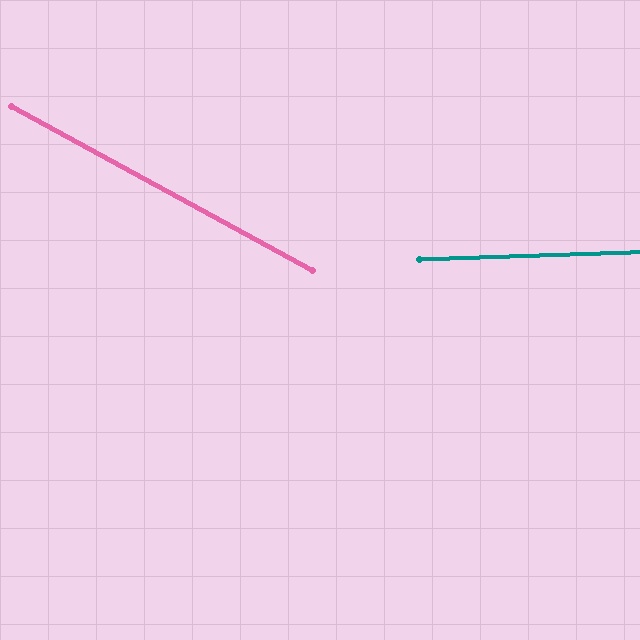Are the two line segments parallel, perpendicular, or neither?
Neither parallel nor perpendicular — they differ by about 31°.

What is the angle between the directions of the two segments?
Approximately 31 degrees.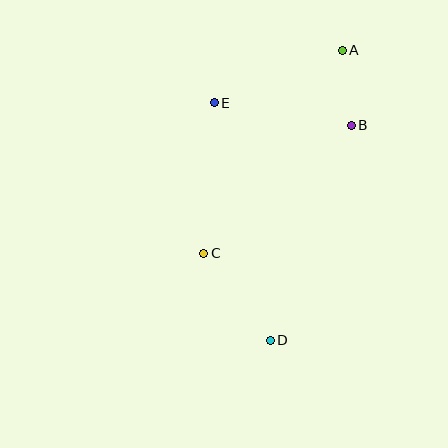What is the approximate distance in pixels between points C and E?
The distance between C and E is approximately 151 pixels.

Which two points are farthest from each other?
Points A and D are farthest from each other.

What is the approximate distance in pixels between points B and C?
The distance between B and C is approximately 196 pixels.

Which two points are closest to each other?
Points A and B are closest to each other.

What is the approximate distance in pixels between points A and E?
The distance between A and E is approximately 139 pixels.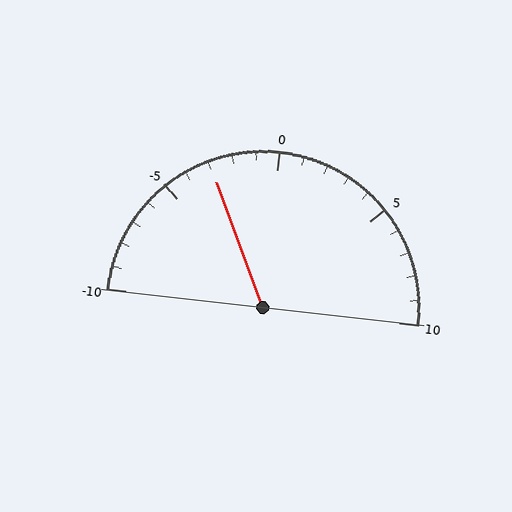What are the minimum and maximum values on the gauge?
The gauge ranges from -10 to 10.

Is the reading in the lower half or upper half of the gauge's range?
The reading is in the lower half of the range (-10 to 10).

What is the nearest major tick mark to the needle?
The nearest major tick mark is -5.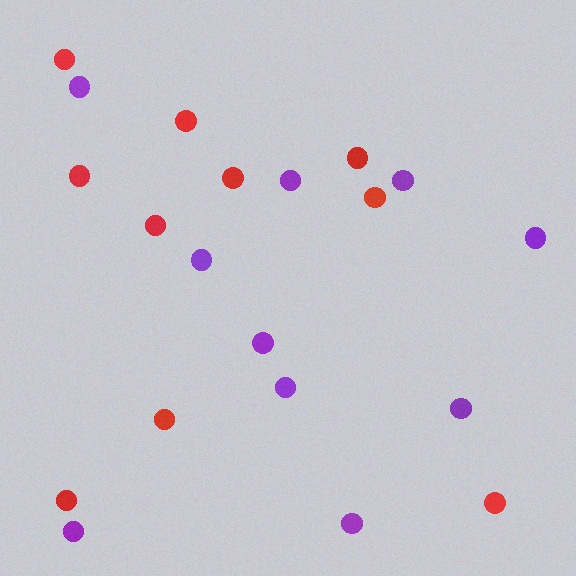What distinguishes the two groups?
There are 2 groups: one group of purple circles (10) and one group of red circles (10).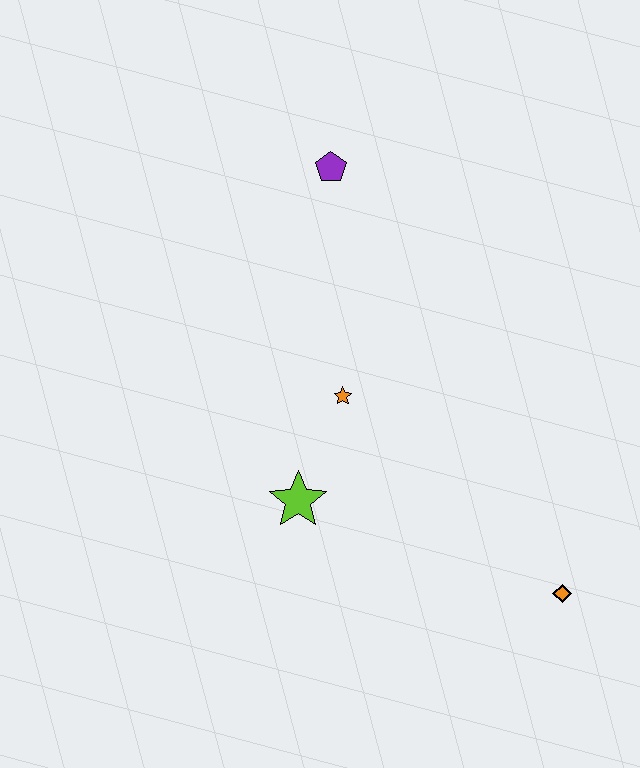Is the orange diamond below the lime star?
Yes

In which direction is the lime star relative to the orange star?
The lime star is below the orange star.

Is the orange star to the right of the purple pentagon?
Yes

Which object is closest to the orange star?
The lime star is closest to the orange star.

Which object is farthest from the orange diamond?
The purple pentagon is farthest from the orange diamond.